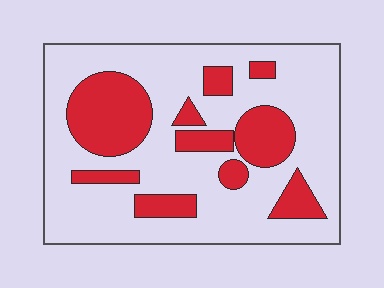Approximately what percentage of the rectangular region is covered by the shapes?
Approximately 30%.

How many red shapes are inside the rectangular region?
10.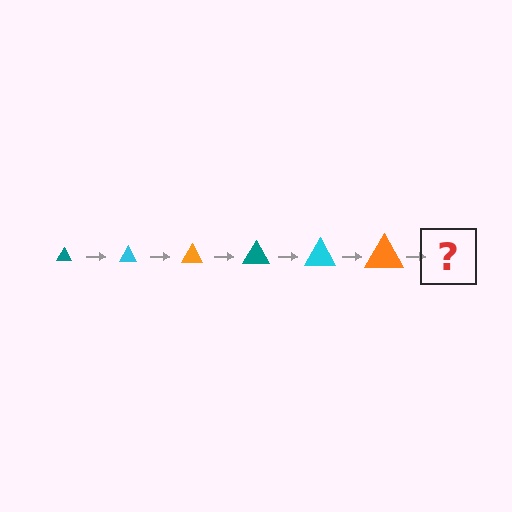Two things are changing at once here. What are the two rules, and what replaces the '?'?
The two rules are that the triangle grows larger each step and the color cycles through teal, cyan, and orange. The '?' should be a teal triangle, larger than the previous one.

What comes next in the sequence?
The next element should be a teal triangle, larger than the previous one.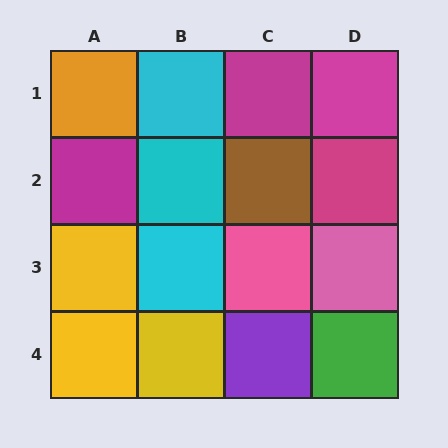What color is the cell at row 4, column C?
Purple.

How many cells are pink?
2 cells are pink.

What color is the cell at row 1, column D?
Magenta.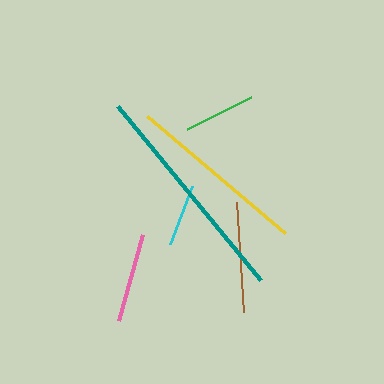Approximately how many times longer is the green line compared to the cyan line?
The green line is approximately 1.1 times the length of the cyan line.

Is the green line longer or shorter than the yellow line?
The yellow line is longer than the green line.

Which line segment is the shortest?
The cyan line is the shortest at approximately 62 pixels.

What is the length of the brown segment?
The brown segment is approximately 110 pixels long.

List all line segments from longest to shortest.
From longest to shortest: teal, yellow, brown, pink, green, cyan.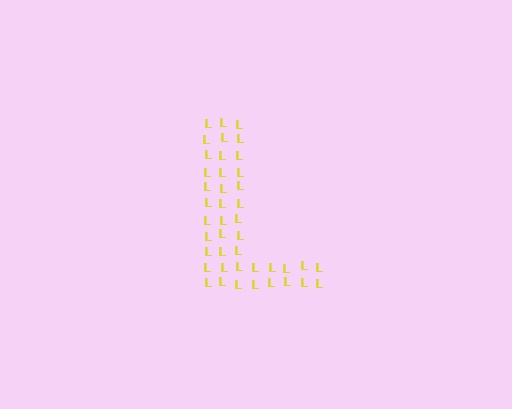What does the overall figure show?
The overall figure shows the letter L.